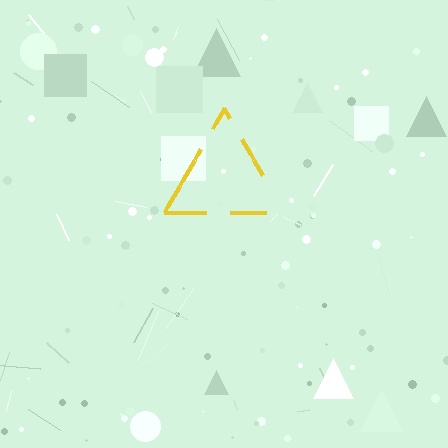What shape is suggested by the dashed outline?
The dashed outline suggests a triangle.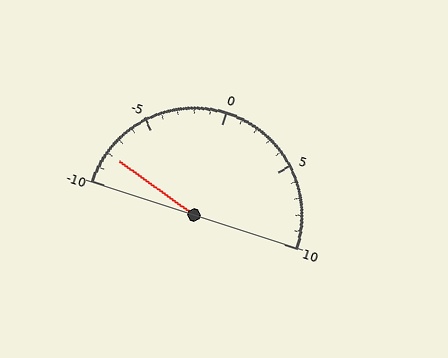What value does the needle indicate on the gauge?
The needle indicates approximately -8.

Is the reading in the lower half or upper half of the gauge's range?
The reading is in the lower half of the range (-10 to 10).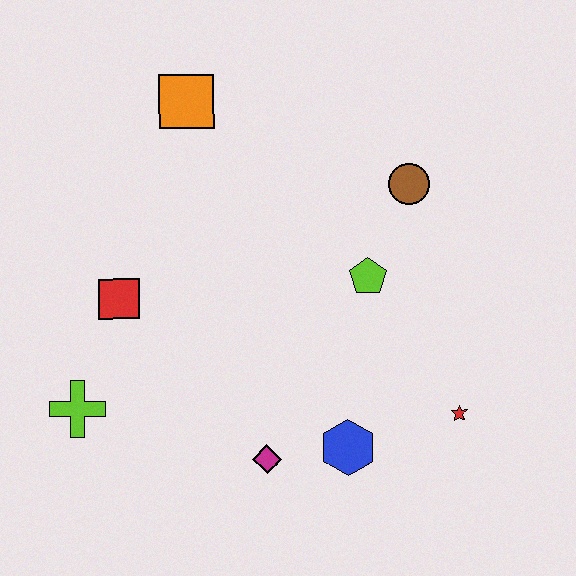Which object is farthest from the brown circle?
The lime cross is farthest from the brown circle.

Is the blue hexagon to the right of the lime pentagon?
No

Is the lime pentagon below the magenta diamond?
No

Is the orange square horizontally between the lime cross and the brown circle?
Yes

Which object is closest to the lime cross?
The red square is closest to the lime cross.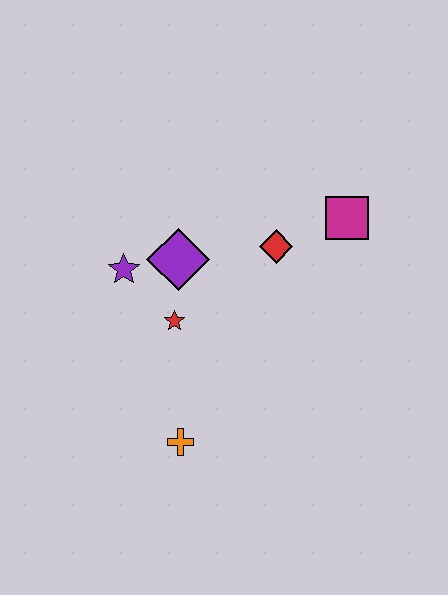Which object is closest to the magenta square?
The red diamond is closest to the magenta square.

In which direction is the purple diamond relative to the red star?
The purple diamond is above the red star.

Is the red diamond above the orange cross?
Yes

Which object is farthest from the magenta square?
The orange cross is farthest from the magenta square.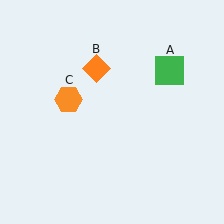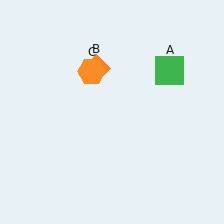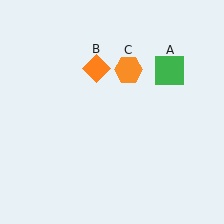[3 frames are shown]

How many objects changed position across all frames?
1 object changed position: orange hexagon (object C).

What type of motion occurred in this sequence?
The orange hexagon (object C) rotated clockwise around the center of the scene.